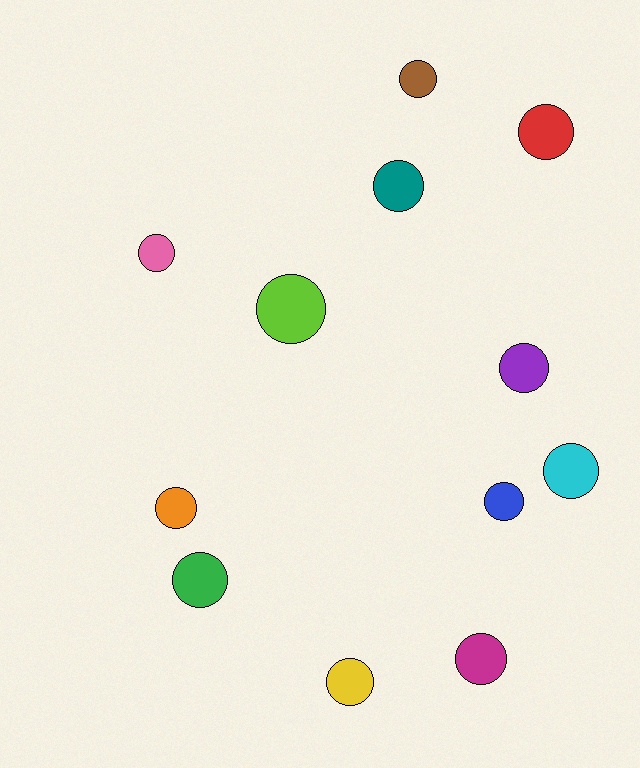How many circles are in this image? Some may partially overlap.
There are 12 circles.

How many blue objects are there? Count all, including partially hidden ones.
There is 1 blue object.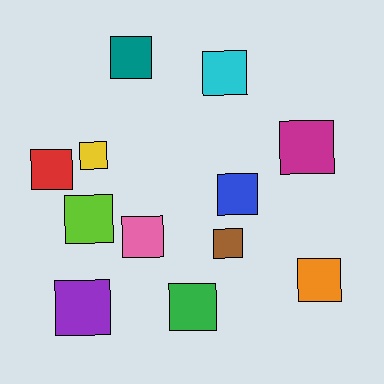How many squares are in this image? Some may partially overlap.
There are 12 squares.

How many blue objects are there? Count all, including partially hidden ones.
There is 1 blue object.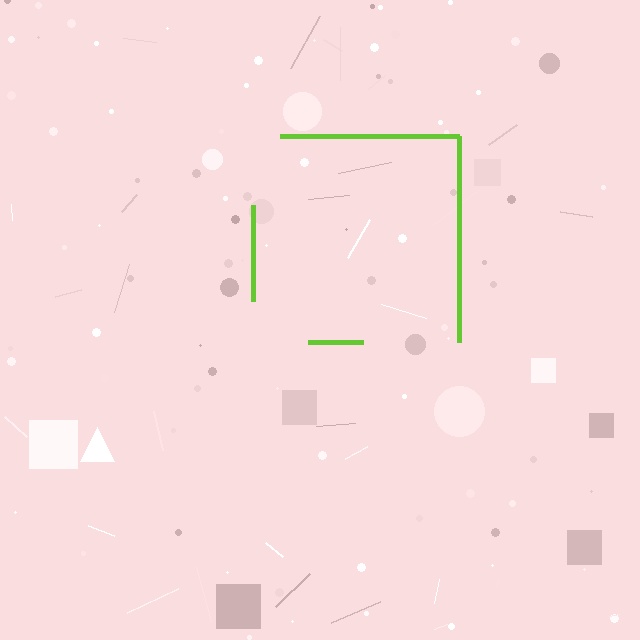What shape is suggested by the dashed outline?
The dashed outline suggests a square.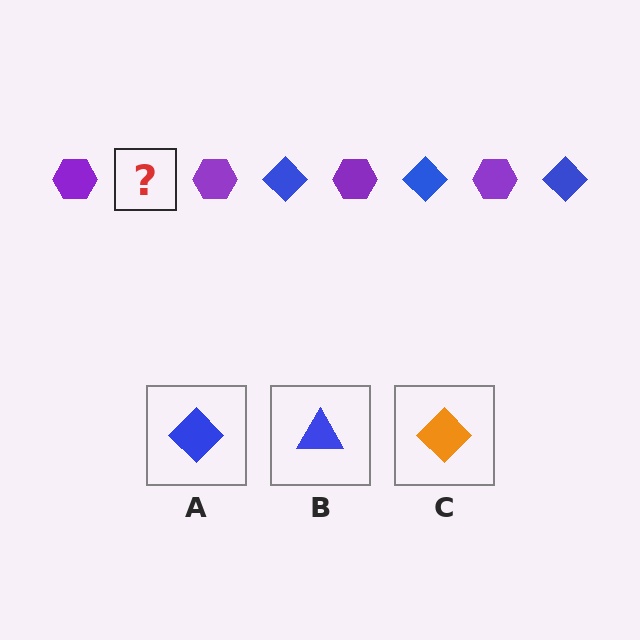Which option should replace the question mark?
Option A.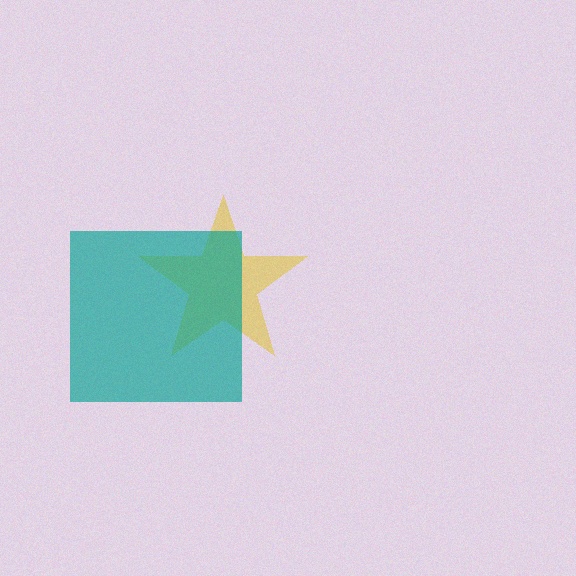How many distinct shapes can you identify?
There are 2 distinct shapes: a yellow star, a teal square.